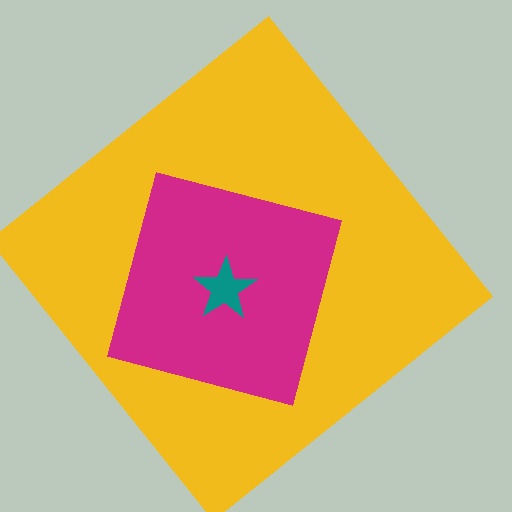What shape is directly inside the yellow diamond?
The magenta square.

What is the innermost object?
The teal star.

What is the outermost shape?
The yellow diamond.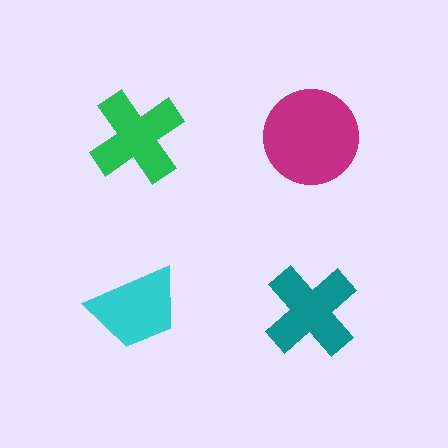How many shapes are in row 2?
2 shapes.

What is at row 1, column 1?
A green cross.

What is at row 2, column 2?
A teal cross.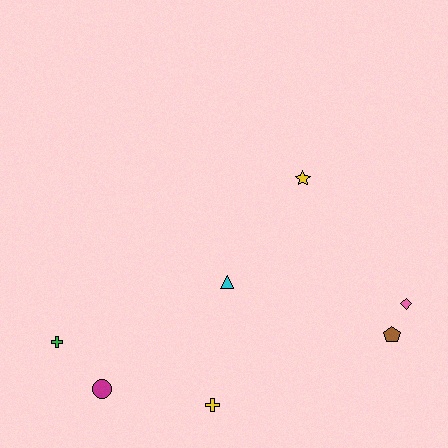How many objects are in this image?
There are 7 objects.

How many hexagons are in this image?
There are no hexagons.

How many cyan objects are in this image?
There is 1 cyan object.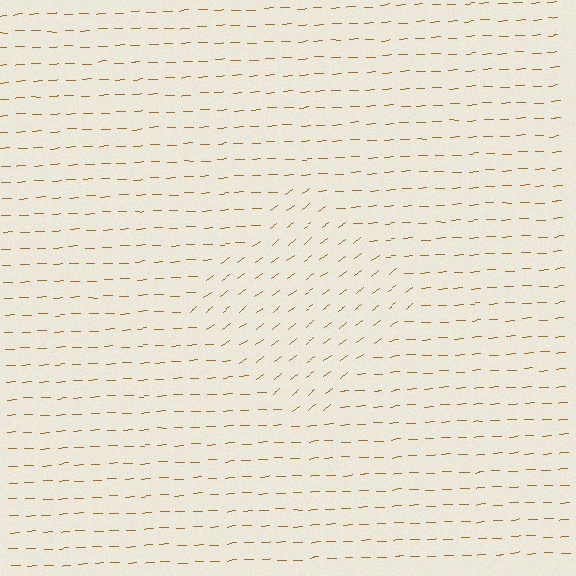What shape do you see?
I see a diamond.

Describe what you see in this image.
The image is filled with small brown line segments. A diamond region in the image has lines oriented differently from the surrounding lines, creating a visible texture boundary.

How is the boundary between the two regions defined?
The boundary is defined purely by a change in line orientation (approximately 33 degrees difference). All lines are the same color and thickness.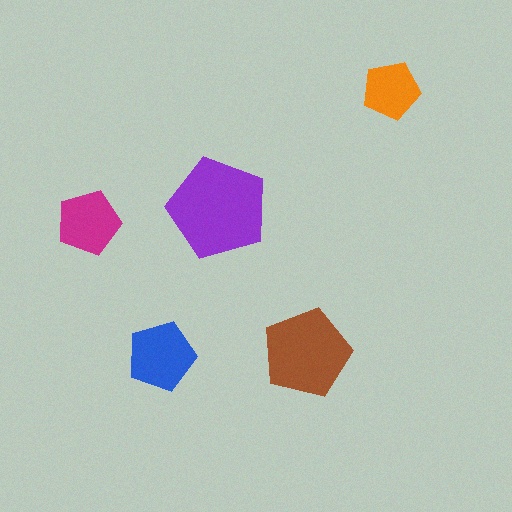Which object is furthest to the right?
The orange pentagon is rightmost.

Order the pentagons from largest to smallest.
the purple one, the brown one, the blue one, the magenta one, the orange one.